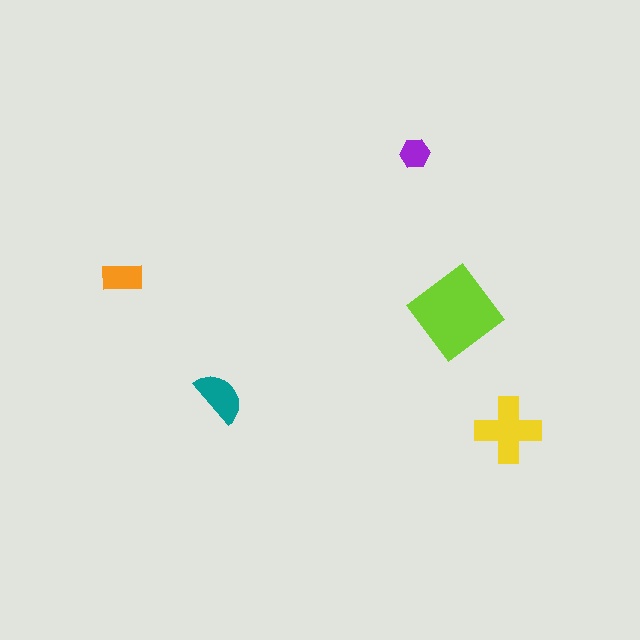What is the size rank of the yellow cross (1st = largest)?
2nd.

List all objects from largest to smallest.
The lime diamond, the yellow cross, the teal semicircle, the orange rectangle, the purple hexagon.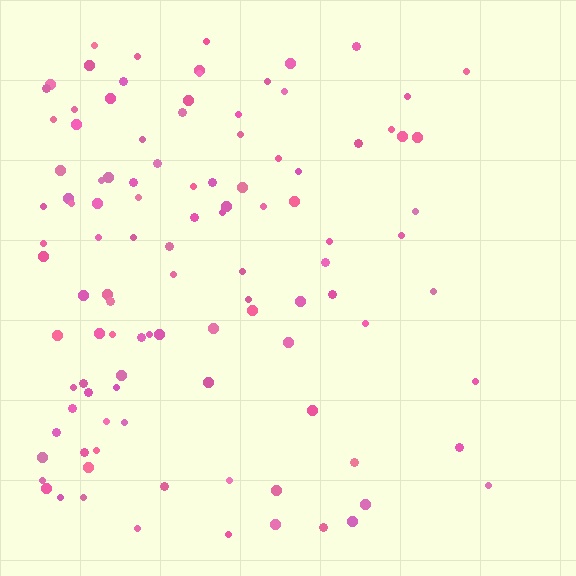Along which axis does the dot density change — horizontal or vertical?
Horizontal.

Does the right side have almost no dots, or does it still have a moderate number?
Still a moderate number, just noticeably fewer than the left.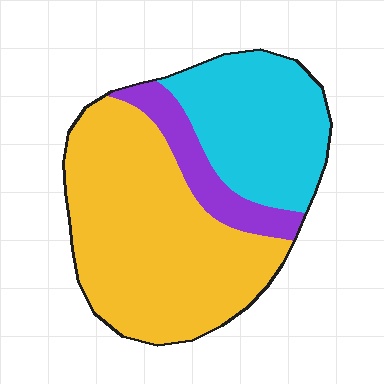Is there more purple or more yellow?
Yellow.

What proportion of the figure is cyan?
Cyan covers about 30% of the figure.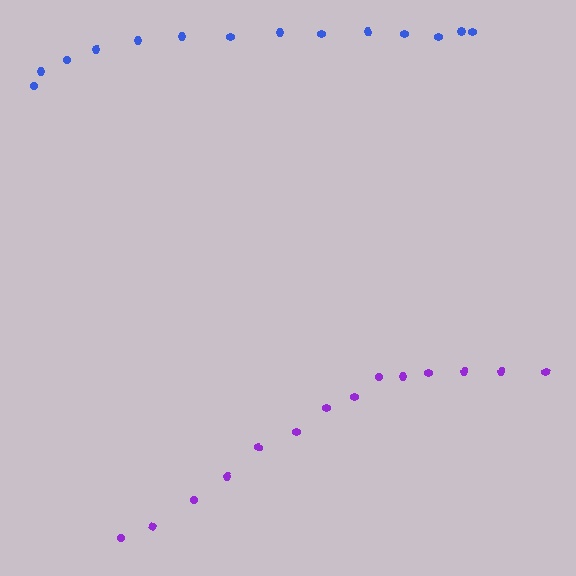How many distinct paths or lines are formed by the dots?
There are 2 distinct paths.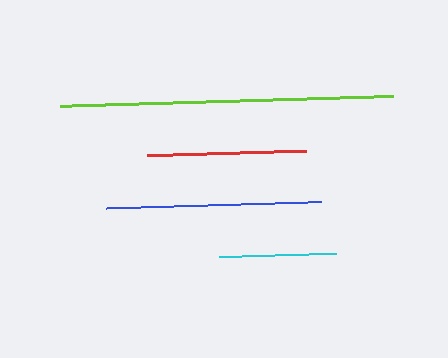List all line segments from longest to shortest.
From longest to shortest: lime, blue, red, cyan.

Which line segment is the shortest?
The cyan line is the shortest at approximately 118 pixels.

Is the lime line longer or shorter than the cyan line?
The lime line is longer than the cyan line.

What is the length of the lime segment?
The lime segment is approximately 333 pixels long.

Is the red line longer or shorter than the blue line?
The blue line is longer than the red line.